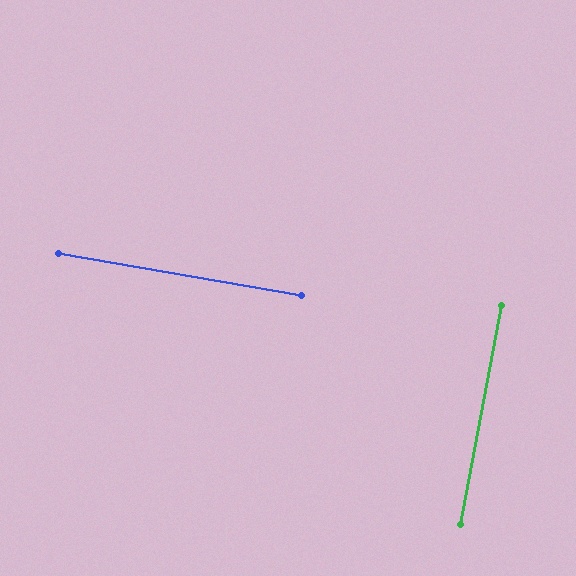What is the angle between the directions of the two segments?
Approximately 89 degrees.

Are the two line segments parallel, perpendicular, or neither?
Perpendicular — they meet at approximately 89°.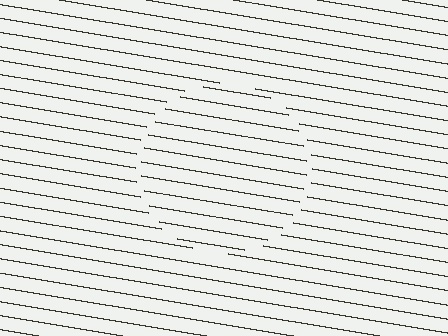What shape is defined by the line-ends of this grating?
An illusory circle. The interior of the shape contains the same grating, shifted by half a period — the contour is defined by the phase discontinuity where line-ends from the inner and outer gratings abut.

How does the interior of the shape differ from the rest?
The interior of the shape contains the same grating, shifted by half a period — the contour is defined by the phase discontinuity where line-ends from the inner and outer gratings abut.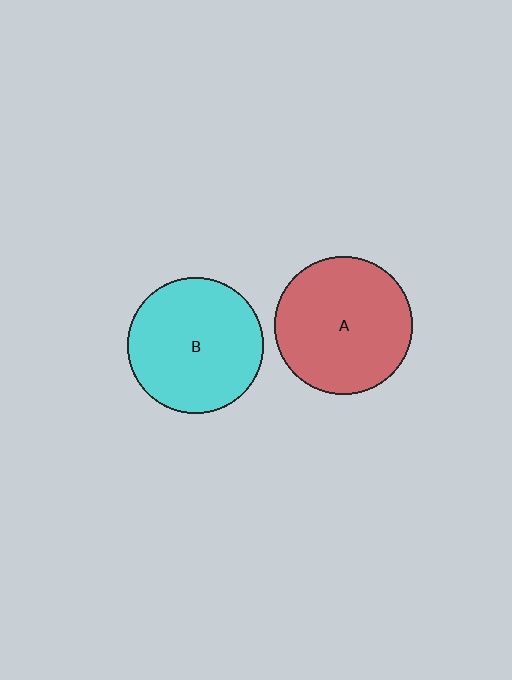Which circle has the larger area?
Circle A (red).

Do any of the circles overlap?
No, none of the circles overlap.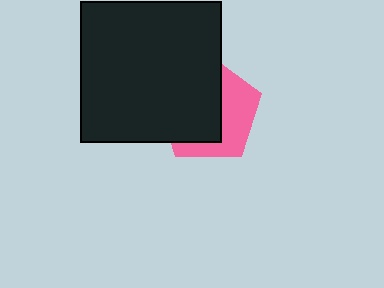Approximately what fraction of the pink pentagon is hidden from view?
Roughly 58% of the pink pentagon is hidden behind the black square.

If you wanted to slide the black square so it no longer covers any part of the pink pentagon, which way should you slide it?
Slide it left — that is the most direct way to separate the two shapes.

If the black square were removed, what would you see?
You would see the complete pink pentagon.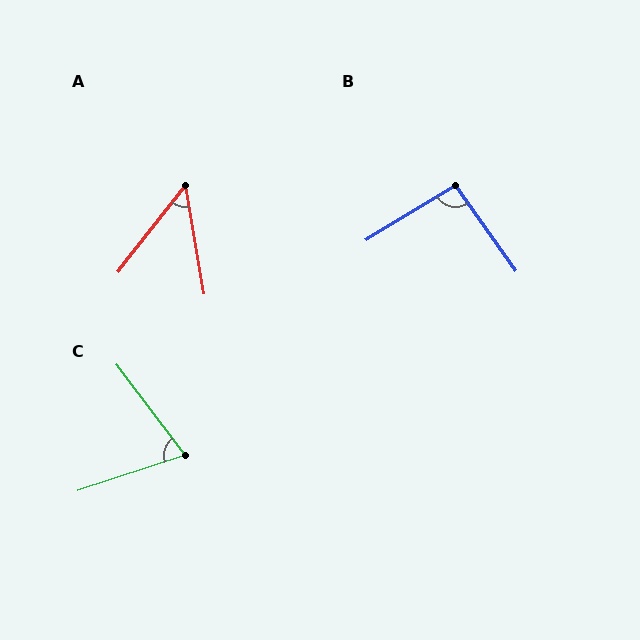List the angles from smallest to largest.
A (47°), C (71°), B (94°).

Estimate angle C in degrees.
Approximately 71 degrees.